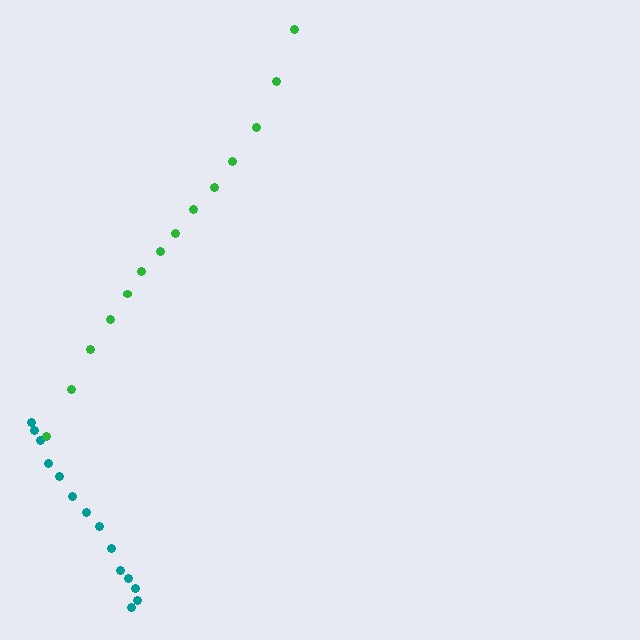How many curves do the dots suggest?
There are 2 distinct paths.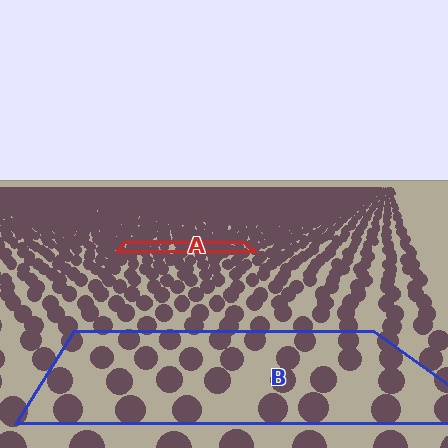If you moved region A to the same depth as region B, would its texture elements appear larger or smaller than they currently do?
They would appear larger. At a closer depth, the same texture elements are projected at a bigger on-screen size.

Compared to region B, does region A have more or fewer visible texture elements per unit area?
Region A has more texture elements per unit area — they are packed more densely because it is farther away.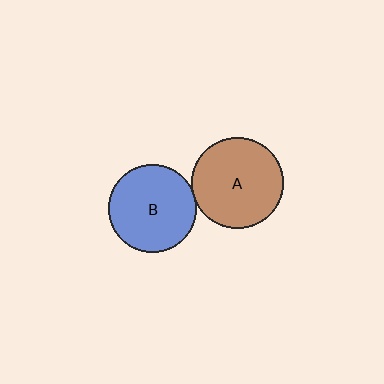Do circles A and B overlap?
Yes.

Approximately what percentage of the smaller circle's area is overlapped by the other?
Approximately 5%.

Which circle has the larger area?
Circle A (brown).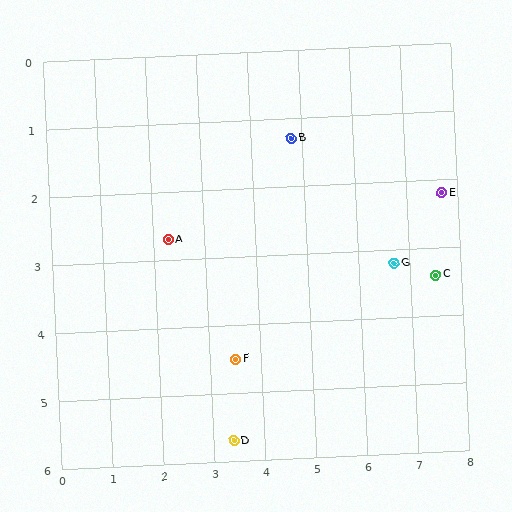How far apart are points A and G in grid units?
Points A and G are about 4.4 grid units apart.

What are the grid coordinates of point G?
Point G is at approximately (6.7, 3.2).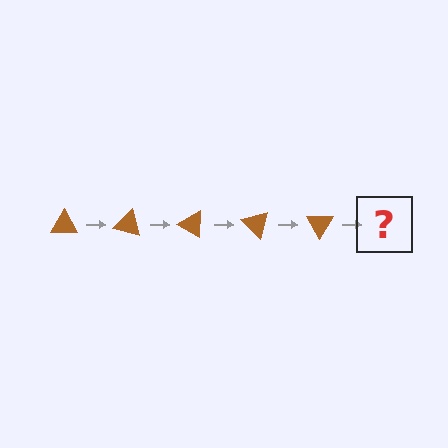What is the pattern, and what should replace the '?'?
The pattern is that the triangle rotates 15 degrees each step. The '?' should be a brown triangle rotated 75 degrees.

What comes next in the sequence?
The next element should be a brown triangle rotated 75 degrees.